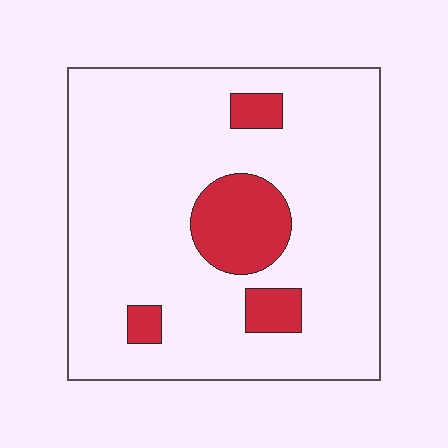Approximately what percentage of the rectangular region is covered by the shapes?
Approximately 15%.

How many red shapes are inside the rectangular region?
4.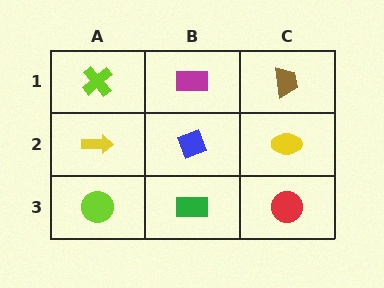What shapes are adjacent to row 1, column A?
A yellow arrow (row 2, column A), a magenta rectangle (row 1, column B).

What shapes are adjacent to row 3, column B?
A blue diamond (row 2, column B), a lime circle (row 3, column A), a red circle (row 3, column C).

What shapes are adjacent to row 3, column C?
A yellow ellipse (row 2, column C), a green rectangle (row 3, column B).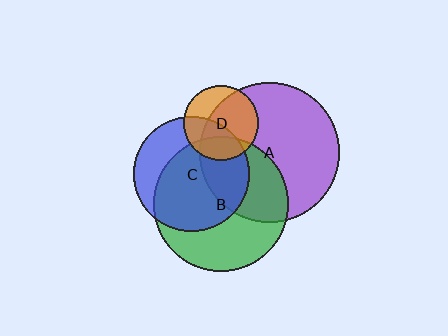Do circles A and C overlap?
Yes.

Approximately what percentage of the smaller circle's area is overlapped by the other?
Approximately 30%.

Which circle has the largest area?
Circle A (purple).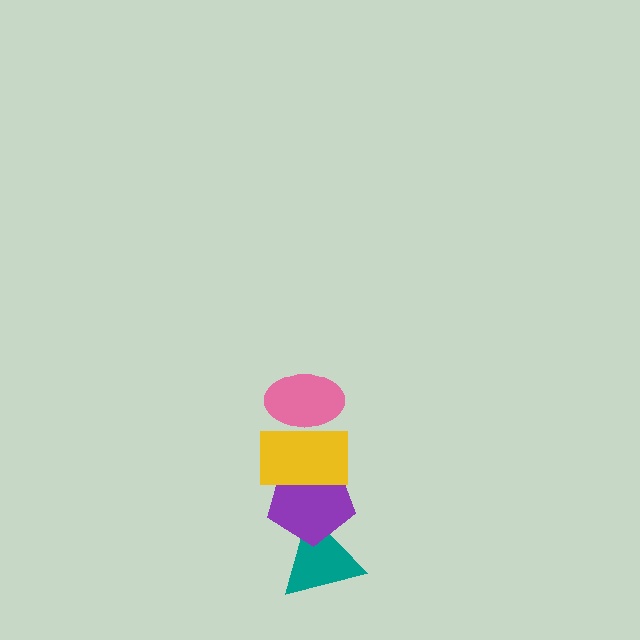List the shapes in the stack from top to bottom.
From top to bottom: the pink ellipse, the yellow rectangle, the purple pentagon, the teal triangle.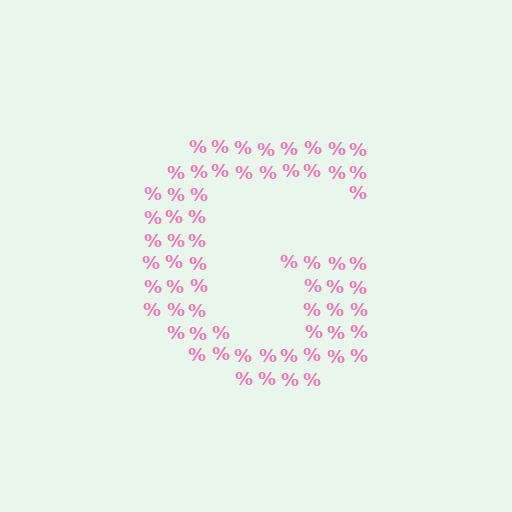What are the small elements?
The small elements are percent signs.